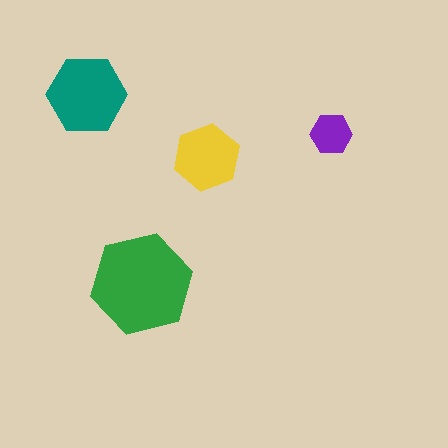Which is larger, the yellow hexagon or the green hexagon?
The green one.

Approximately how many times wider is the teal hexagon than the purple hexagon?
About 2 times wider.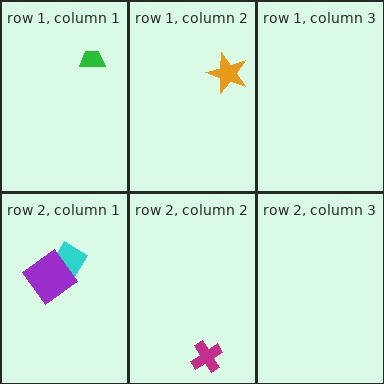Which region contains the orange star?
The row 1, column 2 region.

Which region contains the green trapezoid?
The row 1, column 1 region.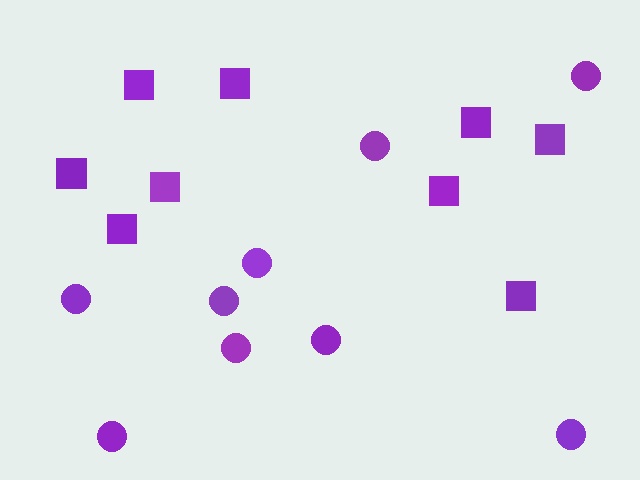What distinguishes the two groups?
There are 2 groups: one group of squares (9) and one group of circles (9).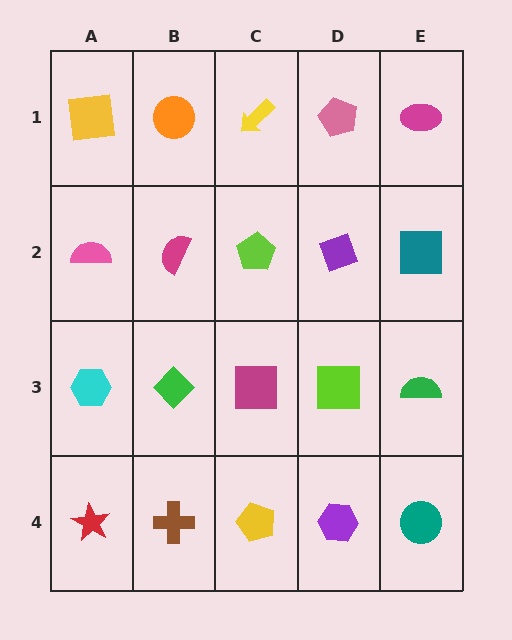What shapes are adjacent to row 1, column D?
A purple diamond (row 2, column D), a yellow arrow (row 1, column C), a magenta ellipse (row 1, column E).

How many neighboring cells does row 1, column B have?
3.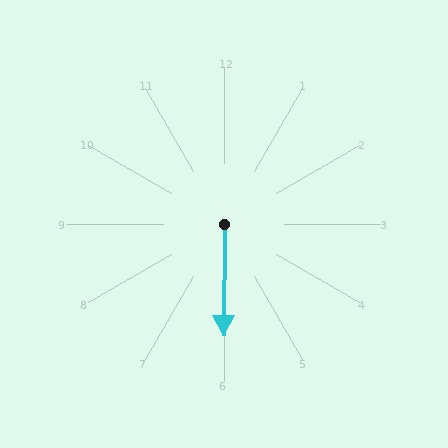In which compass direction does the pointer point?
South.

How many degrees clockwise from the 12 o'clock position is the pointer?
Approximately 180 degrees.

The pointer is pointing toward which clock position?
Roughly 6 o'clock.